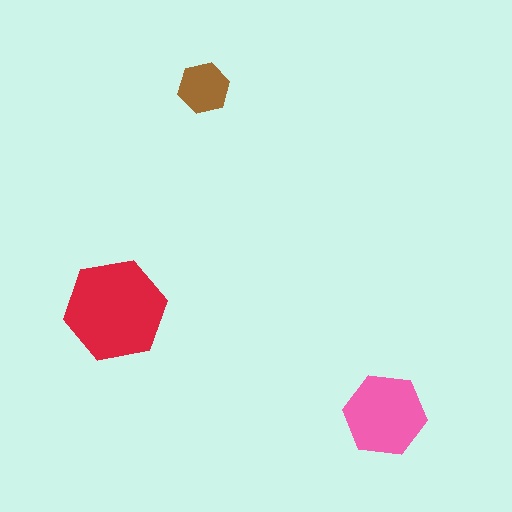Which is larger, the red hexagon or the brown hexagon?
The red one.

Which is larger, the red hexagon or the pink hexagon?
The red one.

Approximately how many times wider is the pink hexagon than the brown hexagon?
About 1.5 times wider.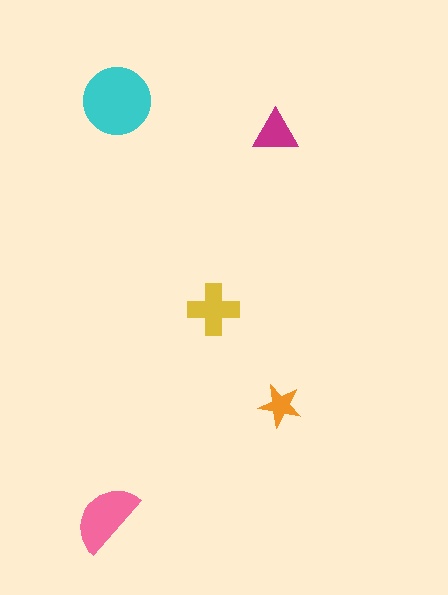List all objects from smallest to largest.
The orange star, the magenta triangle, the yellow cross, the pink semicircle, the cyan circle.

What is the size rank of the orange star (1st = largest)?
5th.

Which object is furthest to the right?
The orange star is rightmost.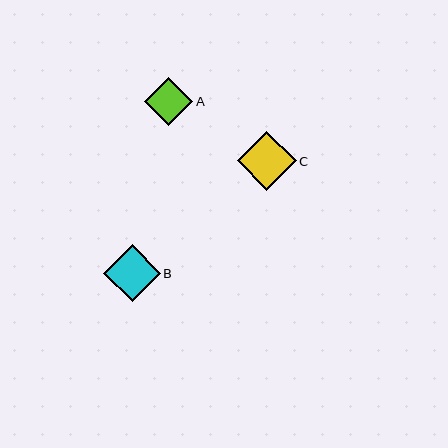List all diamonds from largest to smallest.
From largest to smallest: C, B, A.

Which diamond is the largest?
Diamond C is the largest with a size of approximately 59 pixels.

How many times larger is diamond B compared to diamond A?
Diamond B is approximately 1.2 times the size of diamond A.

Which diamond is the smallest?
Diamond A is the smallest with a size of approximately 48 pixels.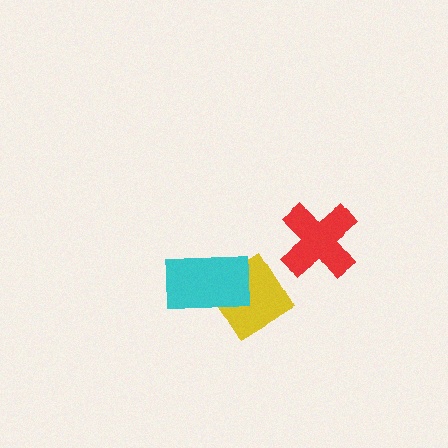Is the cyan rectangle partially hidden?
No, no other shape covers it.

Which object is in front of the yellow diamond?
The cyan rectangle is in front of the yellow diamond.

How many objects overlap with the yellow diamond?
1 object overlaps with the yellow diamond.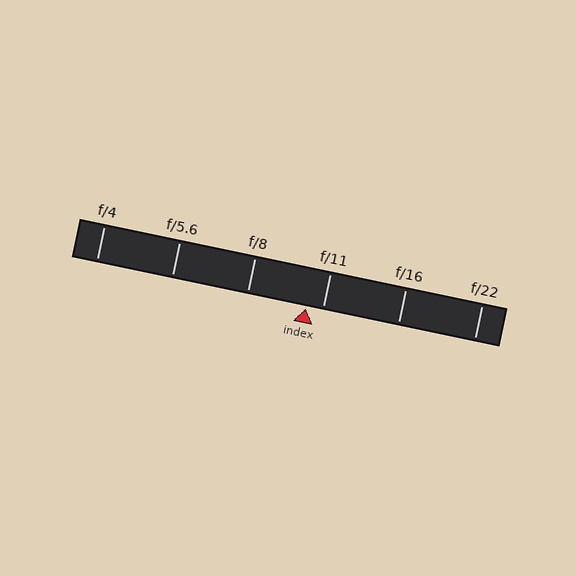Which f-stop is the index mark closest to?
The index mark is closest to f/11.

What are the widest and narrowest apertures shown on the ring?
The widest aperture shown is f/4 and the narrowest is f/22.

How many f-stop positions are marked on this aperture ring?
There are 6 f-stop positions marked.